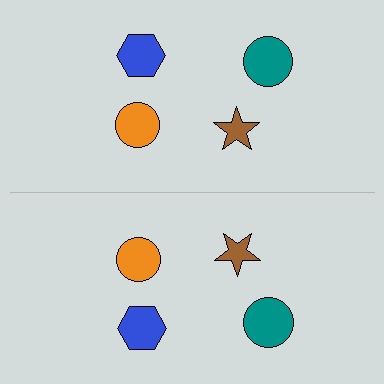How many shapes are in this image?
There are 8 shapes in this image.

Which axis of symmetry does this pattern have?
The pattern has a horizontal axis of symmetry running through the center of the image.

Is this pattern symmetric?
Yes, this pattern has bilateral (reflection) symmetry.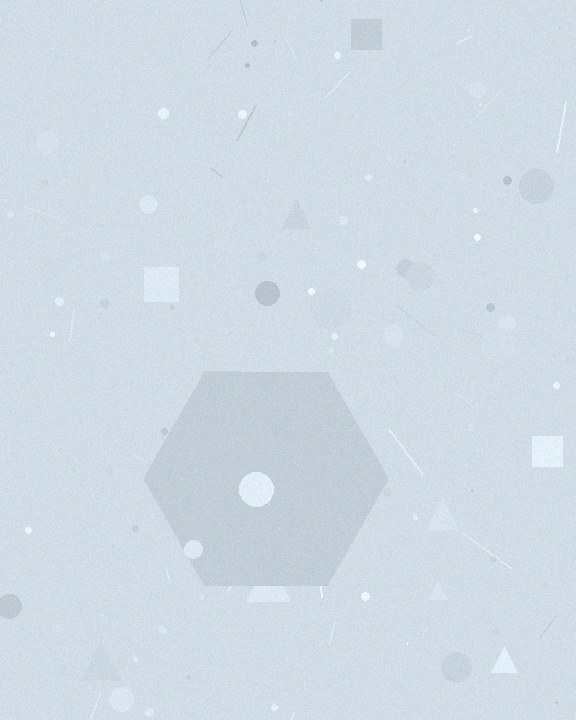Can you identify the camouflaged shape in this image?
The camouflaged shape is a hexagon.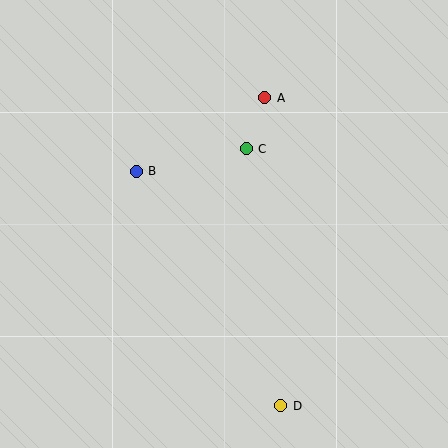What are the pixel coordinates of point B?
Point B is at (136, 172).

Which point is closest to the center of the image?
Point C at (246, 149) is closest to the center.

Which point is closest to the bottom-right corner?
Point D is closest to the bottom-right corner.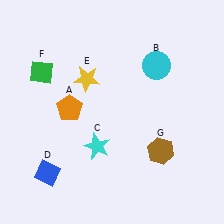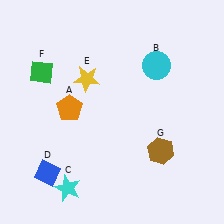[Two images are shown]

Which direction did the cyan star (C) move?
The cyan star (C) moved down.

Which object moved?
The cyan star (C) moved down.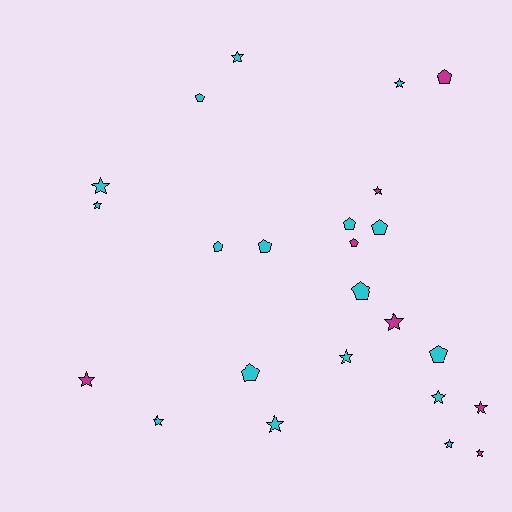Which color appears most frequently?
Cyan, with 17 objects.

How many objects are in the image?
There are 24 objects.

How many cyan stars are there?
There are 9 cyan stars.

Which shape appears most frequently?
Star, with 14 objects.